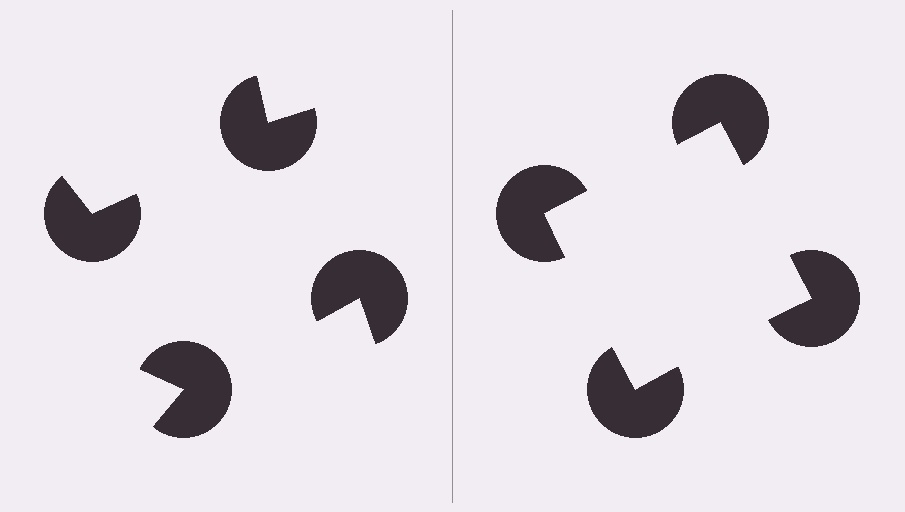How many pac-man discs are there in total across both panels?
8 — 4 on each side.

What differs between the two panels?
The pac-man discs are positioned identically on both sides; only the wedge orientations differ. On the right they align to a square; on the left they are misaligned.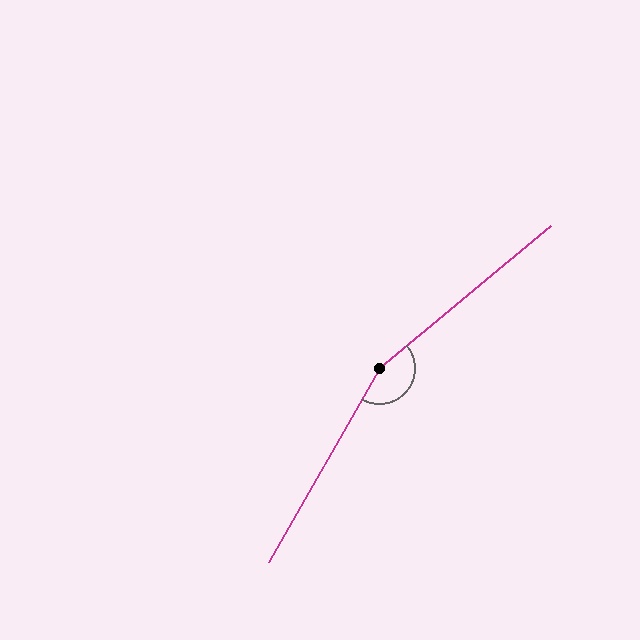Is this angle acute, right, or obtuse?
It is obtuse.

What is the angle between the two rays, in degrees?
Approximately 160 degrees.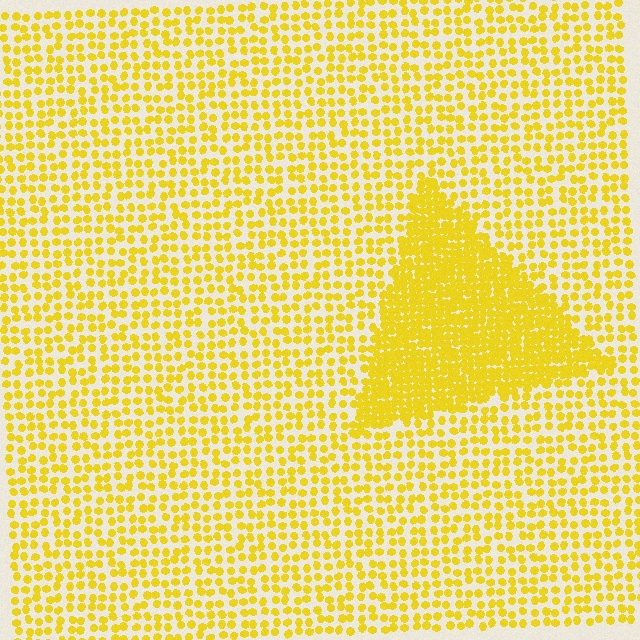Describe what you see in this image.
The image contains small yellow elements arranged at two different densities. A triangle-shaped region is visible where the elements are more densely packed than the surrounding area.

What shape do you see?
I see a triangle.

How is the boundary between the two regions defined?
The boundary is defined by a change in element density (approximately 2.3x ratio). All elements are the same color, size, and shape.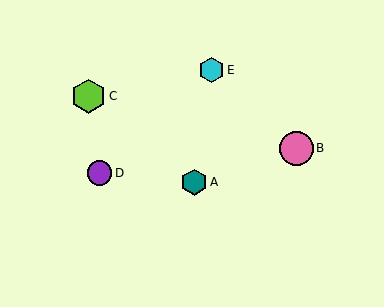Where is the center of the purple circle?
The center of the purple circle is at (100, 173).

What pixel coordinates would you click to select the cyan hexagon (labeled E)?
Click at (212, 70) to select the cyan hexagon E.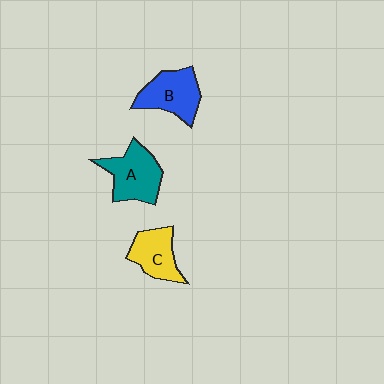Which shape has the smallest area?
Shape C (yellow).